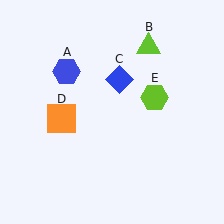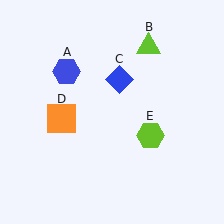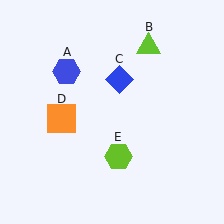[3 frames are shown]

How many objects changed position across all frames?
1 object changed position: lime hexagon (object E).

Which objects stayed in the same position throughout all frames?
Blue hexagon (object A) and lime triangle (object B) and blue diamond (object C) and orange square (object D) remained stationary.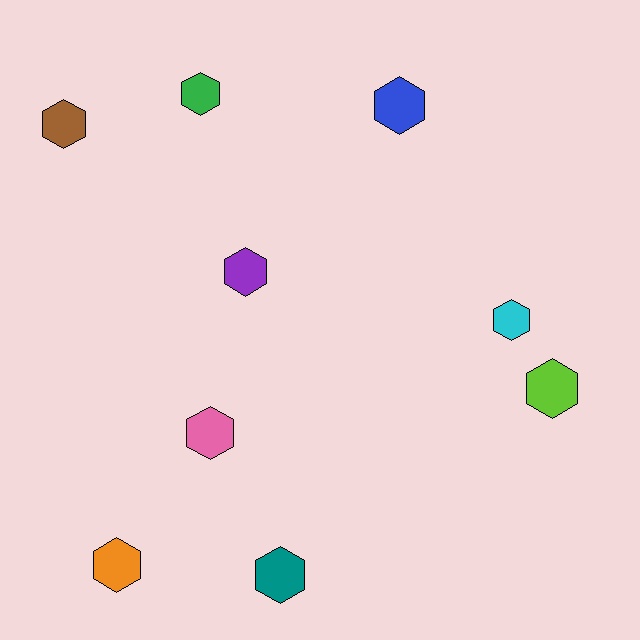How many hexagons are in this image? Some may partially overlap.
There are 9 hexagons.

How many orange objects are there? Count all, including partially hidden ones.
There is 1 orange object.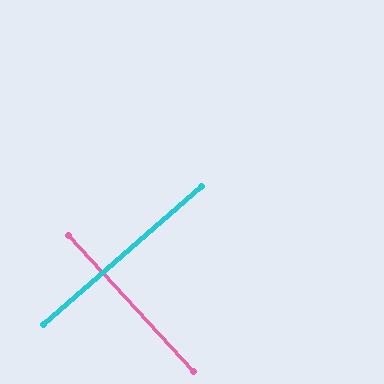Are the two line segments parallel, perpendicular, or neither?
Perpendicular — they meet at approximately 88°.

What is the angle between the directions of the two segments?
Approximately 88 degrees.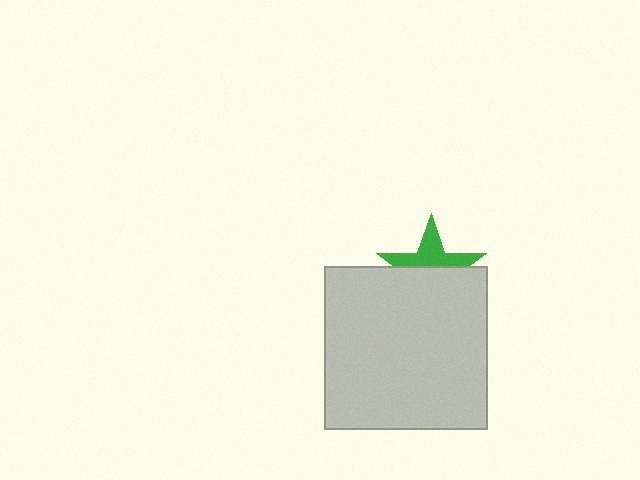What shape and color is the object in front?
The object in front is a light gray square.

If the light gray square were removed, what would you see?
You would see the complete green star.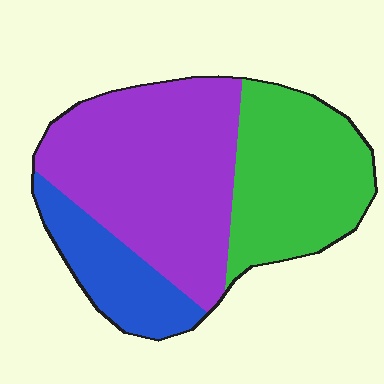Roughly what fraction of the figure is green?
Green takes up about one third (1/3) of the figure.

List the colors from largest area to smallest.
From largest to smallest: purple, green, blue.